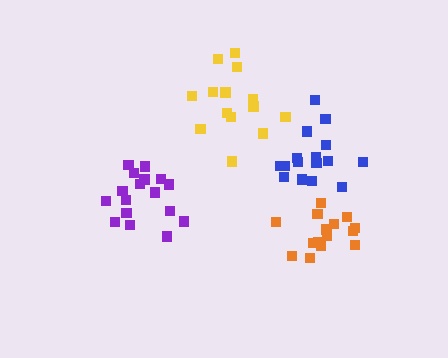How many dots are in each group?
Group 1: 16 dots, Group 2: 15 dots, Group 3: 14 dots, Group 4: 17 dots (62 total).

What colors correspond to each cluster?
The clusters are colored: blue, orange, yellow, purple.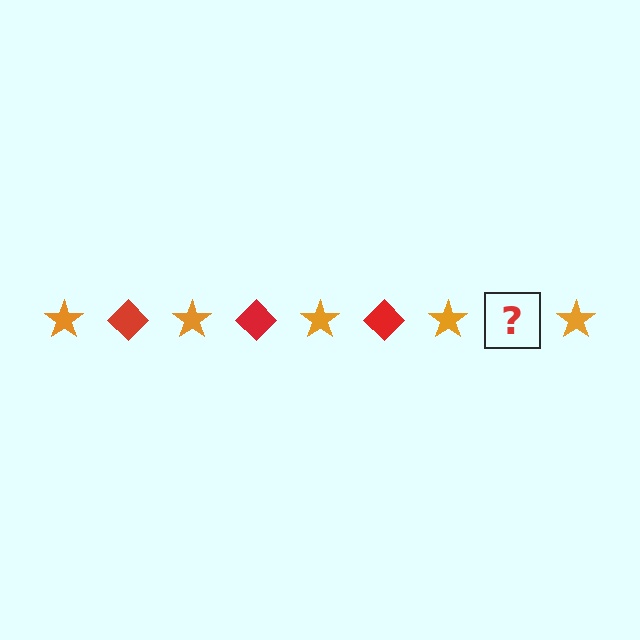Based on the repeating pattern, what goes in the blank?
The blank should be a red diamond.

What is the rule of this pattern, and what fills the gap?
The rule is that the pattern alternates between orange star and red diamond. The gap should be filled with a red diamond.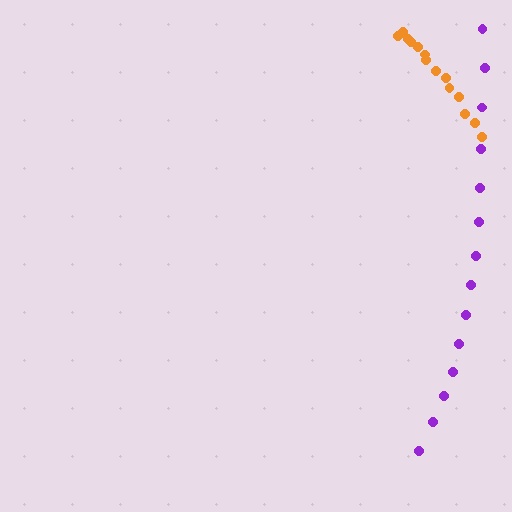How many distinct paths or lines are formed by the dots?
There are 2 distinct paths.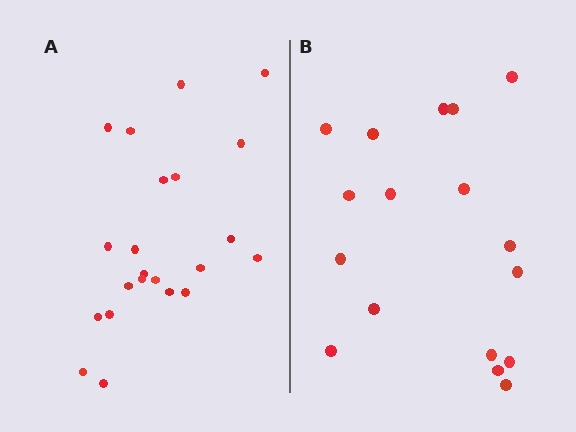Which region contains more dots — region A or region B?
Region A (the left region) has more dots.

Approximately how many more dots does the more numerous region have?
Region A has about 5 more dots than region B.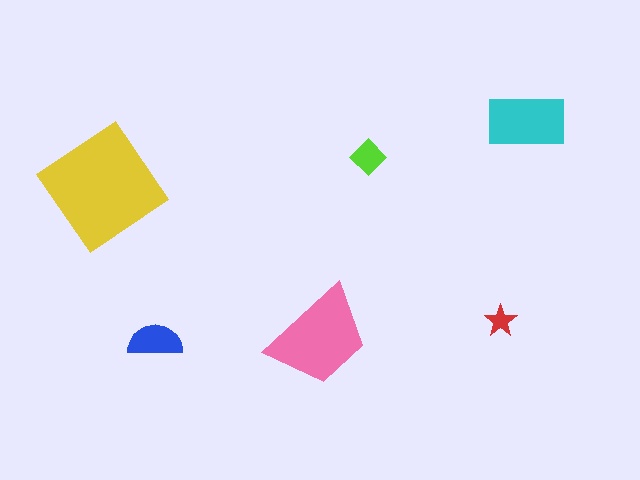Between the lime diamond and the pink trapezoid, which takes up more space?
The pink trapezoid.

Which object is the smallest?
The red star.